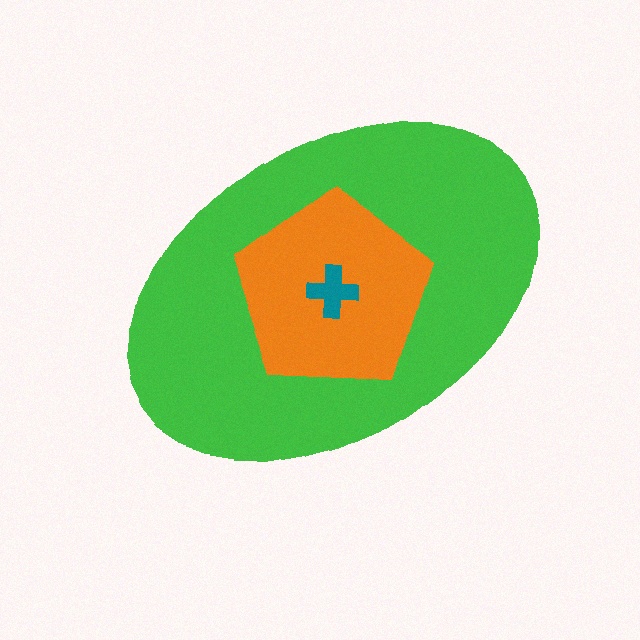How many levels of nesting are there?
3.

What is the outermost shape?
The green ellipse.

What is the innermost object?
The teal cross.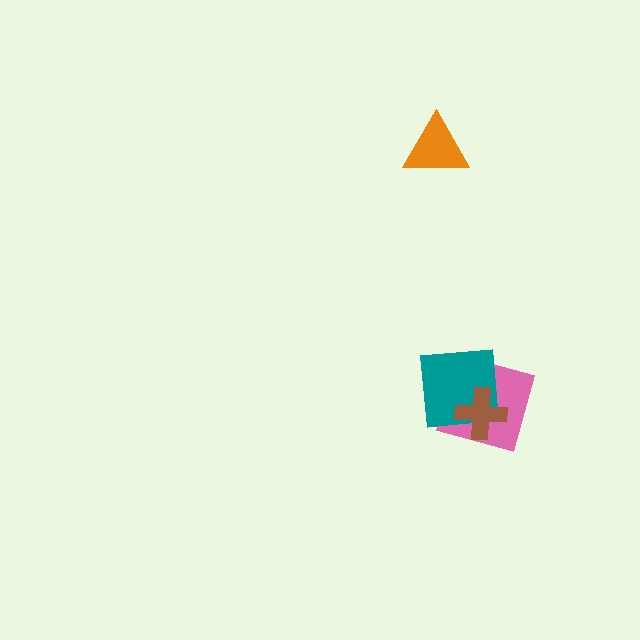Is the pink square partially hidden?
Yes, it is partially covered by another shape.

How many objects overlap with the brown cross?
2 objects overlap with the brown cross.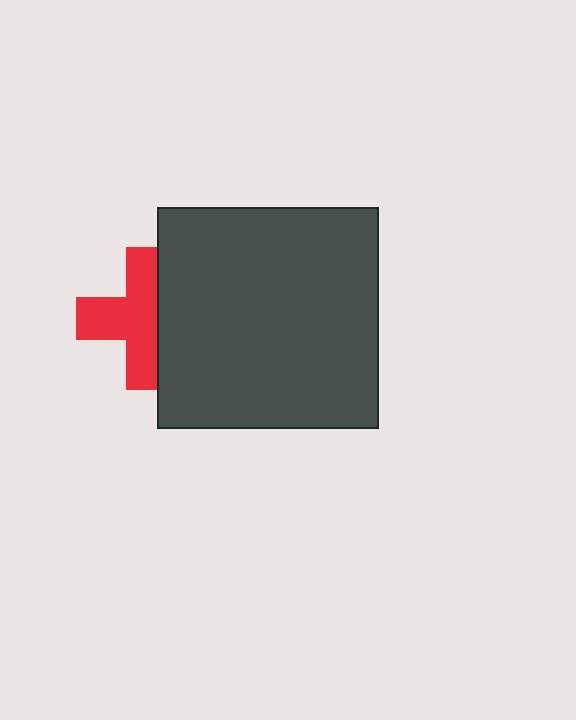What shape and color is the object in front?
The object in front is a dark gray square.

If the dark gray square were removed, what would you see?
You would see the complete red cross.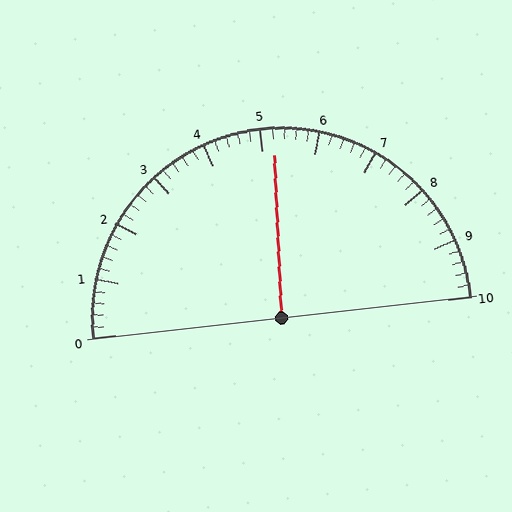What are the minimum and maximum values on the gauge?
The gauge ranges from 0 to 10.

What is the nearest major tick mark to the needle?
The nearest major tick mark is 5.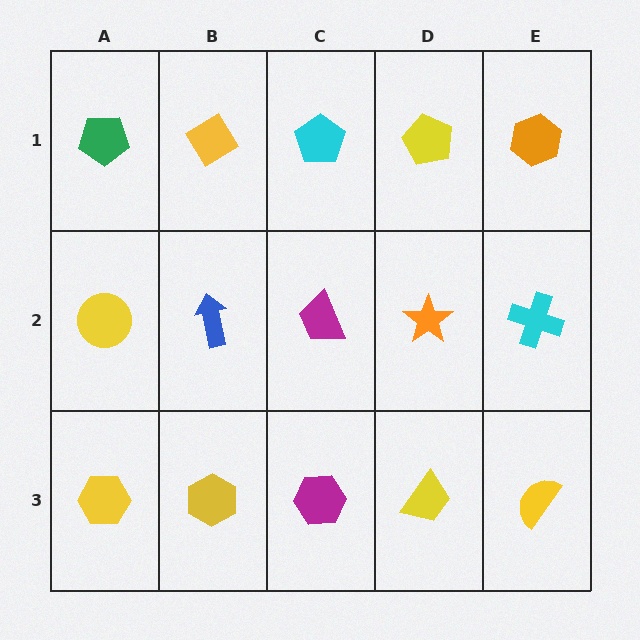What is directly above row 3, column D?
An orange star.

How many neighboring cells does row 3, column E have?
2.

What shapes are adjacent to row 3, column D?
An orange star (row 2, column D), a magenta hexagon (row 3, column C), a yellow semicircle (row 3, column E).